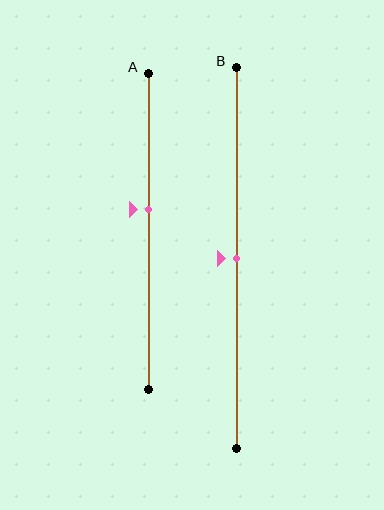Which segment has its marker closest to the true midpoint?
Segment B has its marker closest to the true midpoint.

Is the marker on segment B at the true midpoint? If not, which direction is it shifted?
Yes, the marker on segment B is at the true midpoint.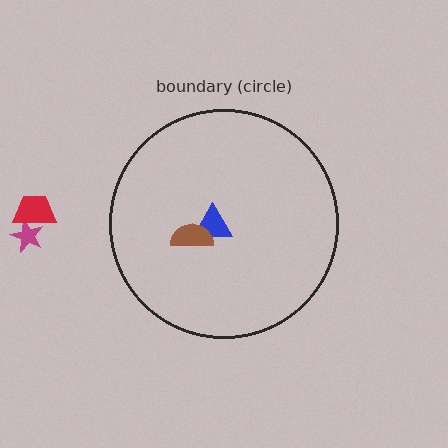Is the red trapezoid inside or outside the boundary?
Outside.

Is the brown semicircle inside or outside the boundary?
Inside.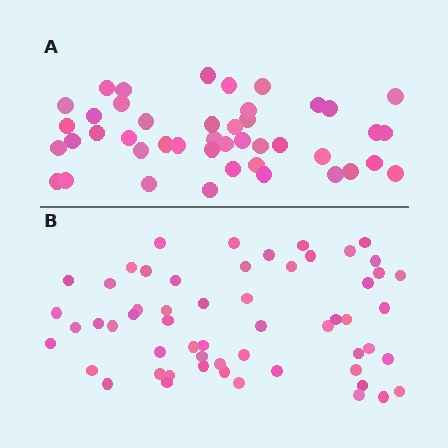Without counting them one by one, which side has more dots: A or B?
Region B (the bottom region) has more dots.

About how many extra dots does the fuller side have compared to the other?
Region B has approximately 15 more dots than region A.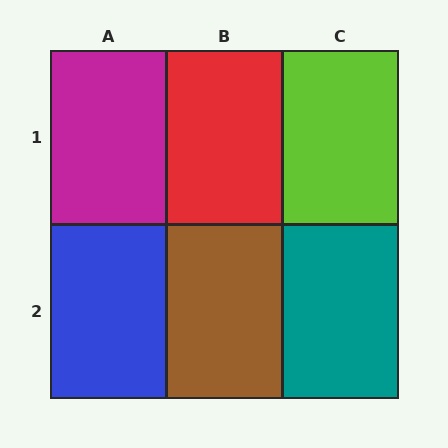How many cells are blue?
1 cell is blue.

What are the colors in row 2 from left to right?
Blue, brown, teal.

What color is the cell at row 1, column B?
Red.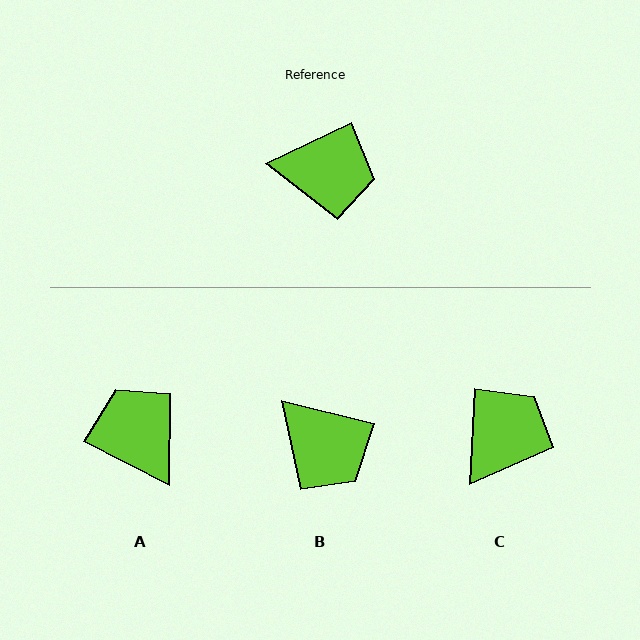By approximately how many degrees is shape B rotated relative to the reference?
Approximately 39 degrees clockwise.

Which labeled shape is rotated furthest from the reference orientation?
A, about 128 degrees away.